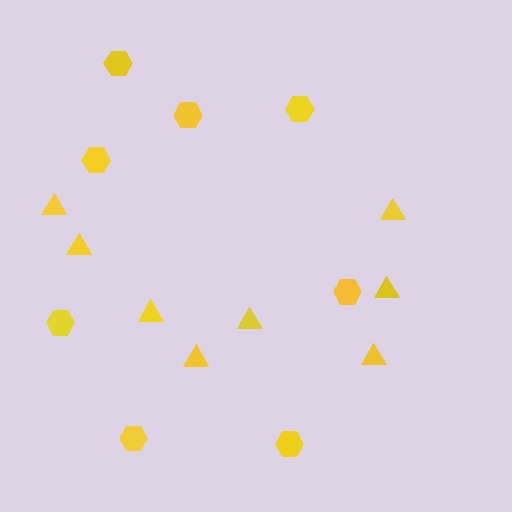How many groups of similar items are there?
There are 2 groups: one group of triangles (8) and one group of hexagons (8).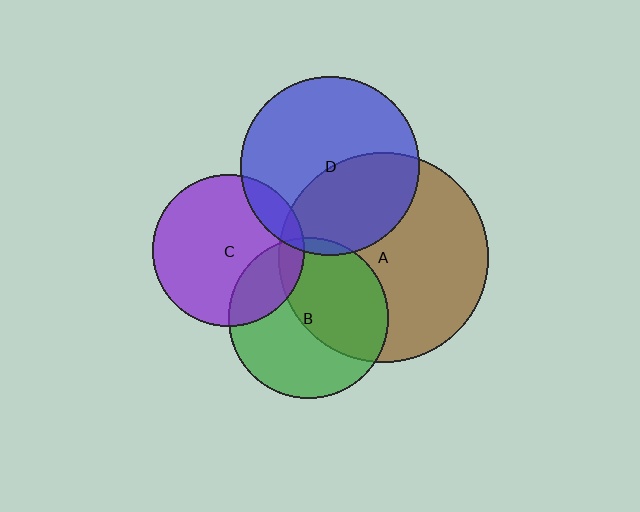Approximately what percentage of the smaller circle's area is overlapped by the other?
Approximately 25%.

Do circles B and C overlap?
Yes.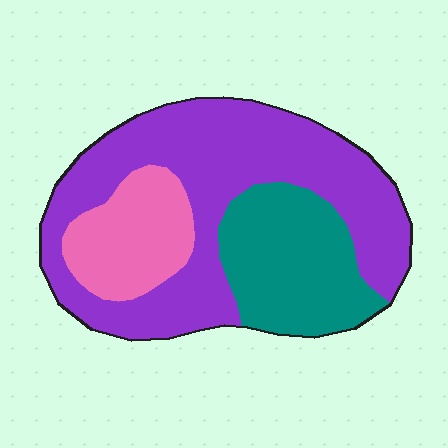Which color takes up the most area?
Purple, at roughly 55%.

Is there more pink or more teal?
Teal.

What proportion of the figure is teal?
Teal takes up about one quarter (1/4) of the figure.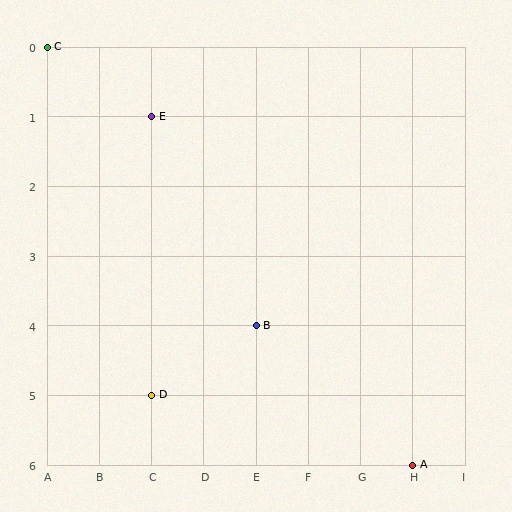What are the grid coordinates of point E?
Point E is at grid coordinates (C, 1).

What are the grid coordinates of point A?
Point A is at grid coordinates (H, 6).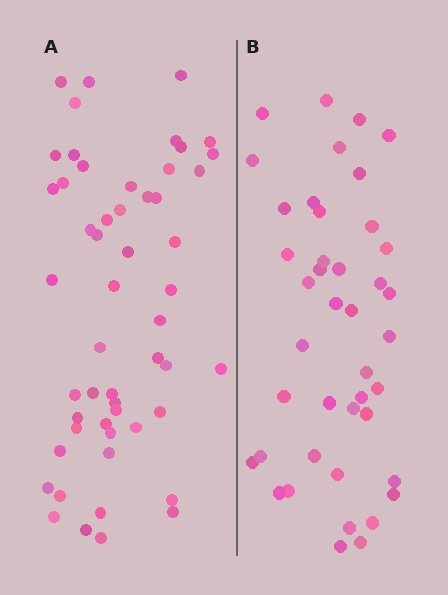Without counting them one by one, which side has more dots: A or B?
Region A (the left region) has more dots.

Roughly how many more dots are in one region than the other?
Region A has roughly 12 or so more dots than region B.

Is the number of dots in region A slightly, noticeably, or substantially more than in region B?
Region A has noticeably more, but not dramatically so. The ratio is roughly 1.3 to 1.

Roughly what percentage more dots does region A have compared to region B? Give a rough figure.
About 25% more.